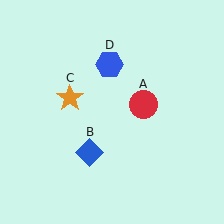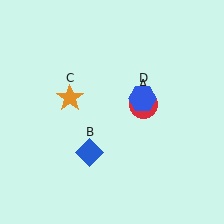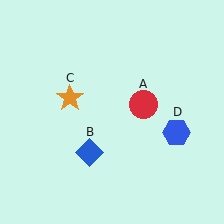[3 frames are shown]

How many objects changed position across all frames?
1 object changed position: blue hexagon (object D).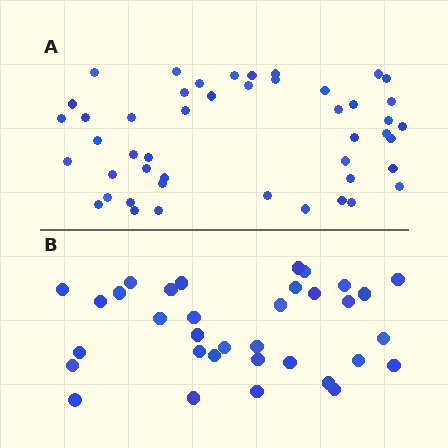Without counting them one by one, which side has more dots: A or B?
Region A (the top region) has more dots.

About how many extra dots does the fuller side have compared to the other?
Region A has approximately 15 more dots than region B.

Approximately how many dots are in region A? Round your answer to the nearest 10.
About 50 dots. (The exact count is 47, which rounds to 50.)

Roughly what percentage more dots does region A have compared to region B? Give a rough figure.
About 40% more.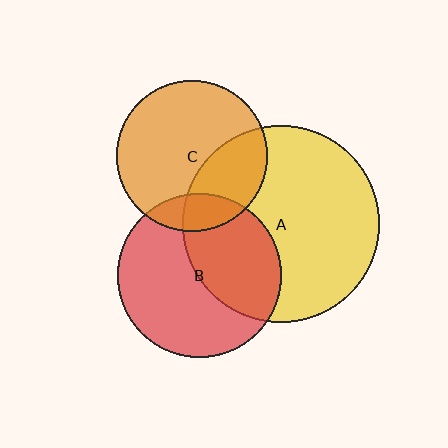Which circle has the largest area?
Circle A (yellow).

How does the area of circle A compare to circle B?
Approximately 1.4 times.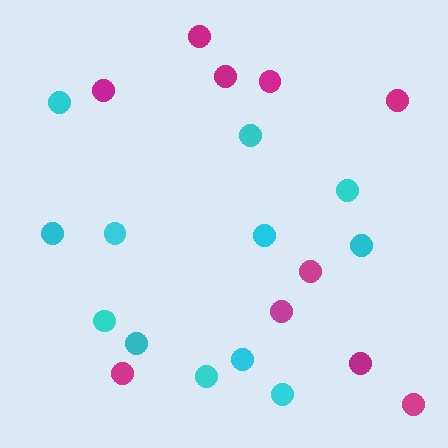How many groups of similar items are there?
There are 2 groups: one group of magenta circles (10) and one group of cyan circles (12).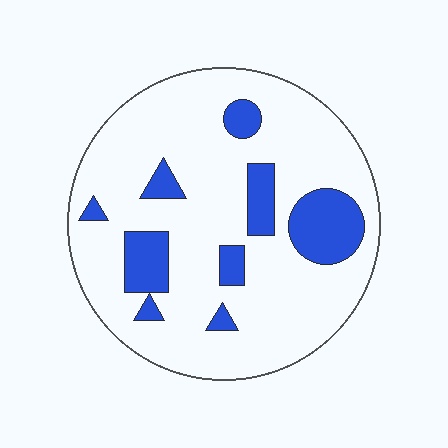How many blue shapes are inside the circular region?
9.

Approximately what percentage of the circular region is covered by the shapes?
Approximately 20%.